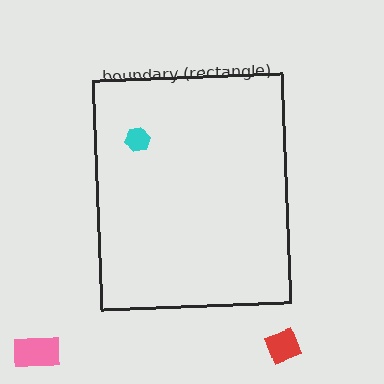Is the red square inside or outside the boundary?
Outside.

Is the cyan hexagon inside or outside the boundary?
Inside.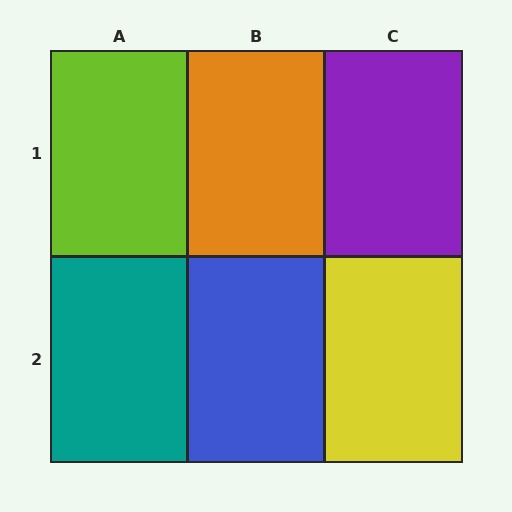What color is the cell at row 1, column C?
Purple.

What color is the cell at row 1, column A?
Lime.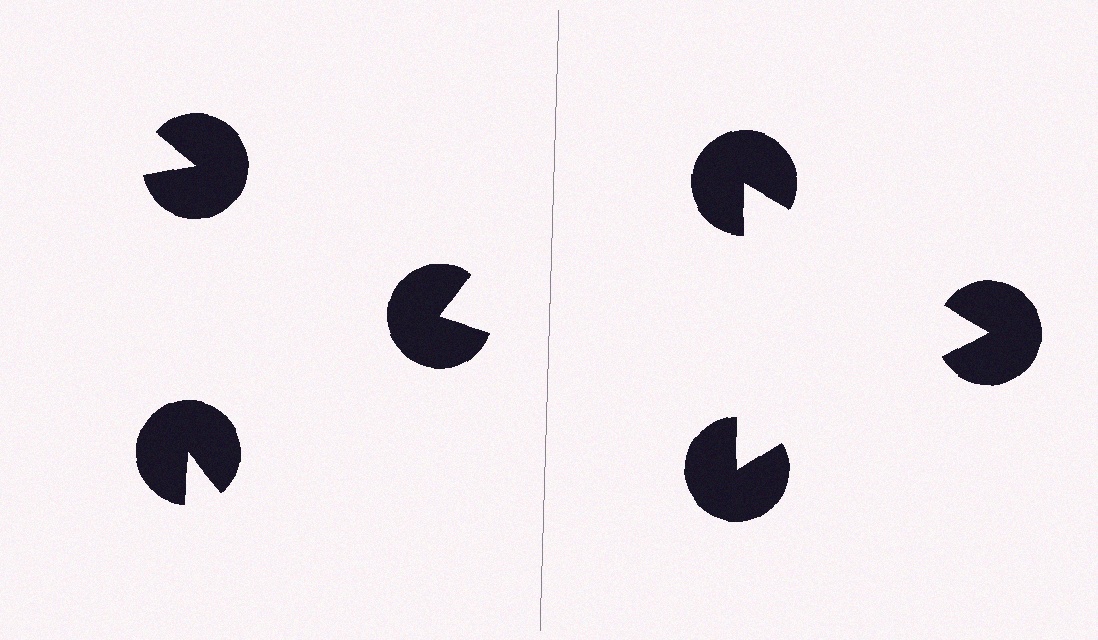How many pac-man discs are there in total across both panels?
6 — 3 on each side.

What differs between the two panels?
The pac-man discs are positioned identically on both sides; only the wedge orientations differ. On the right they align to a triangle; on the left they are misaligned.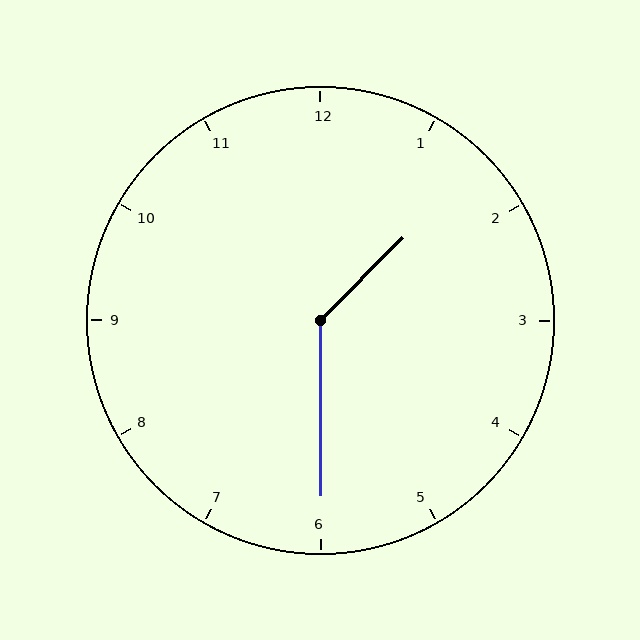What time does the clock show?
1:30.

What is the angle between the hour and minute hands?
Approximately 135 degrees.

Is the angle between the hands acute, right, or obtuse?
It is obtuse.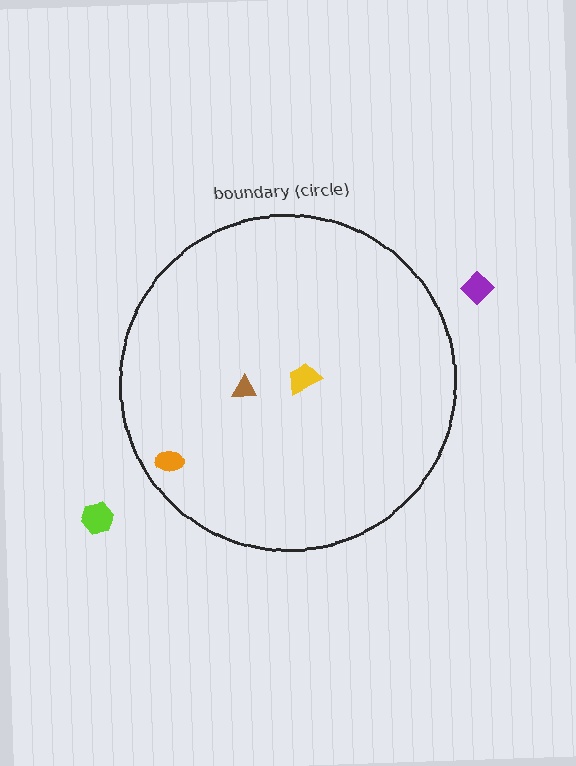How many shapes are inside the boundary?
3 inside, 2 outside.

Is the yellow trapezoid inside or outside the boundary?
Inside.